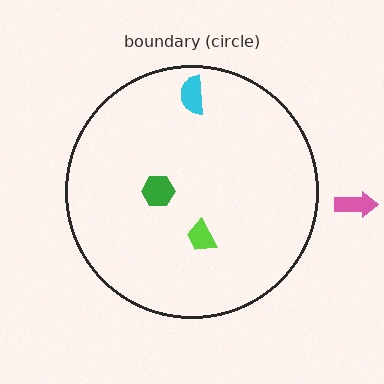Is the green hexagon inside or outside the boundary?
Inside.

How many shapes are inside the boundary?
3 inside, 1 outside.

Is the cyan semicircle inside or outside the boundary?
Inside.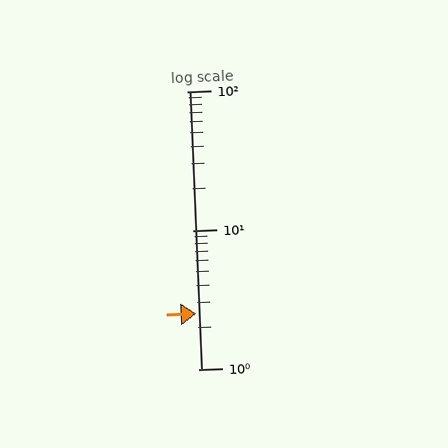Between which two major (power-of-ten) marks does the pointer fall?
The pointer is between 1 and 10.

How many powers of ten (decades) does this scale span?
The scale spans 2 decades, from 1 to 100.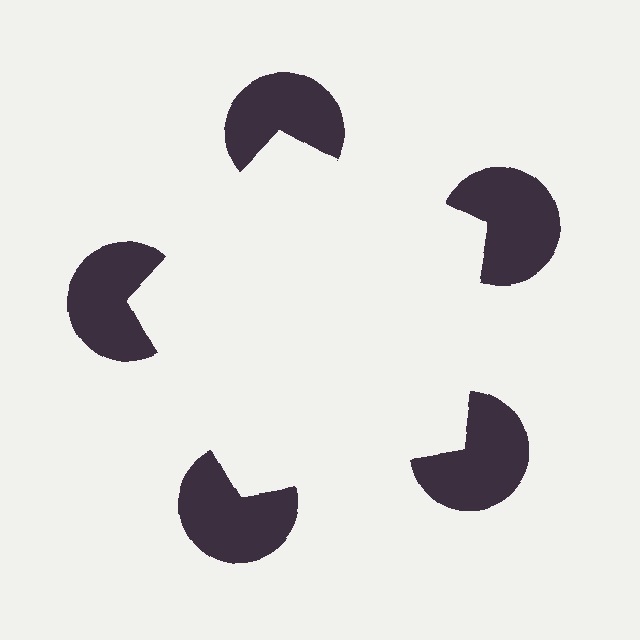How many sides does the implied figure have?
5 sides.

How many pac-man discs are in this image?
There are 5 — one at each vertex of the illusory pentagon.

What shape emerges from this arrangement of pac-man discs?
An illusory pentagon — its edges are inferred from the aligned wedge cuts in the pac-man discs, not physically drawn.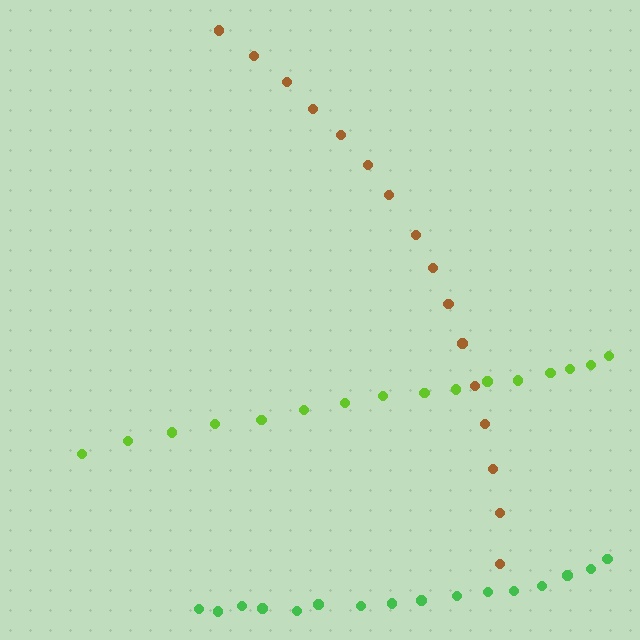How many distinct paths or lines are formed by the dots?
There are 3 distinct paths.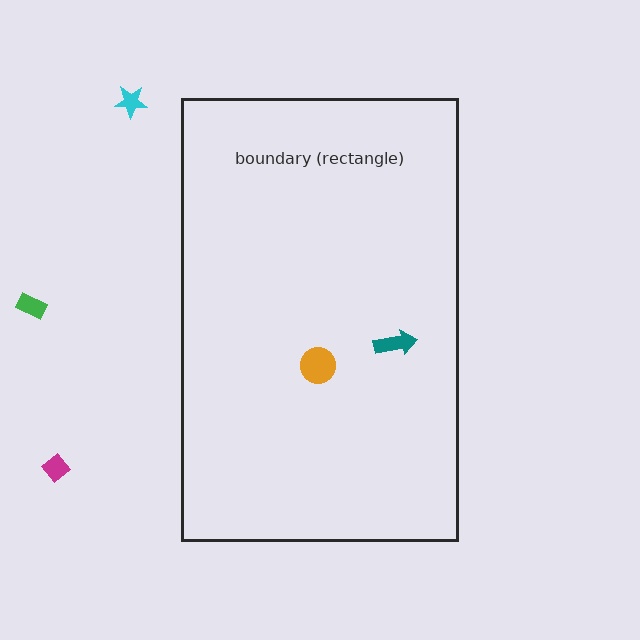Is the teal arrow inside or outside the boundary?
Inside.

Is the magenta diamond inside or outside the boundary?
Outside.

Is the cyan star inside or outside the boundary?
Outside.